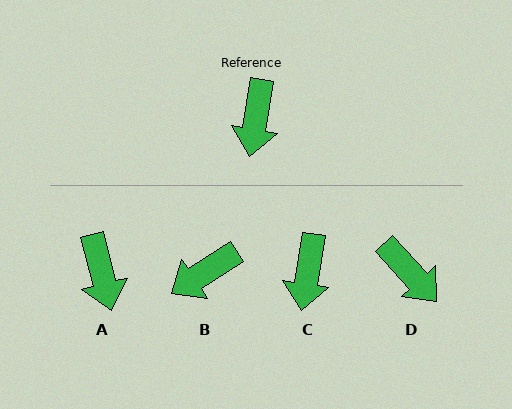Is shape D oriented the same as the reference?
No, it is off by about 52 degrees.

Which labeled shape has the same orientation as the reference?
C.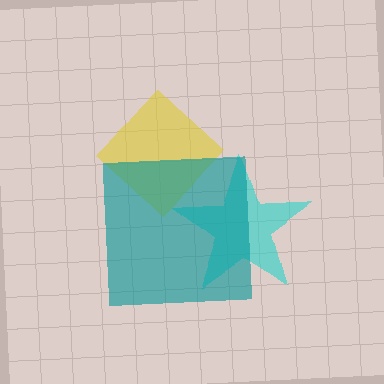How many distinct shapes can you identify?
There are 3 distinct shapes: a yellow diamond, a cyan star, a teal square.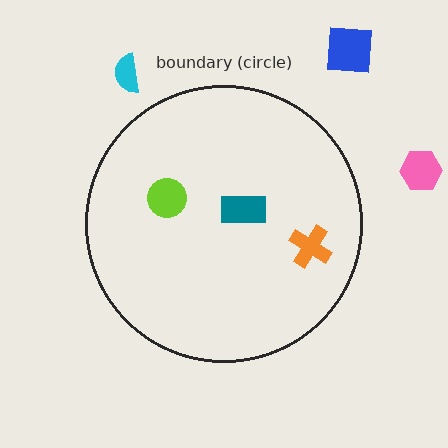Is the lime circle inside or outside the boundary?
Inside.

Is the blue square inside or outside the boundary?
Outside.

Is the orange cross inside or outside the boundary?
Inside.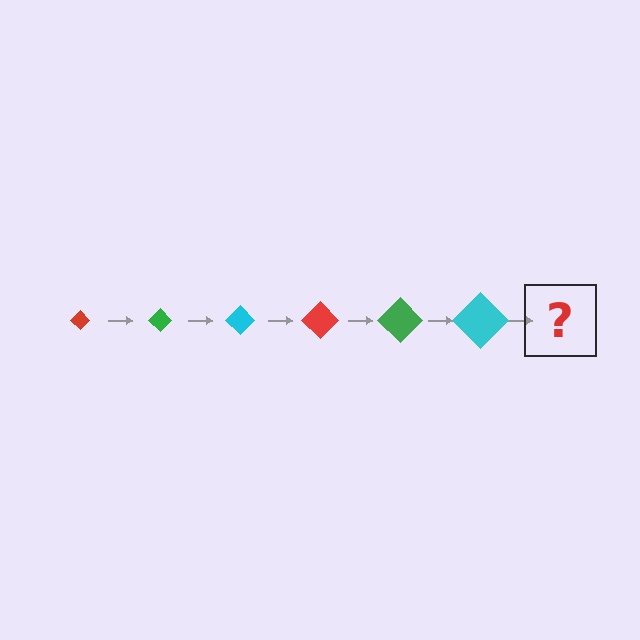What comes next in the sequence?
The next element should be a red diamond, larger than the previous one.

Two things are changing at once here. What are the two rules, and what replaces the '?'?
The two rules are that the diamond grows larger each step and the color cycles through red, green, and cyan. The '?' should be a red diamond, larger than the previous one.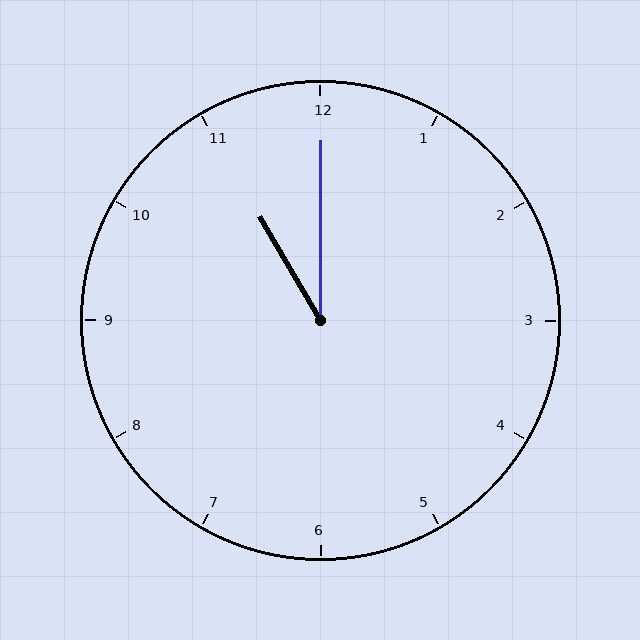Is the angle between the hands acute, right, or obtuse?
It is acute.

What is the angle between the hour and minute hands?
Approximately 30 degrees.